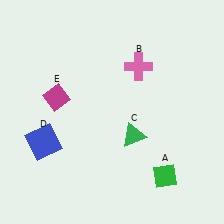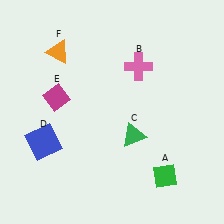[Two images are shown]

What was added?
An orange triangle (F) was added in Image 2.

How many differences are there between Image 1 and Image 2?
There is 1 difference between the two images.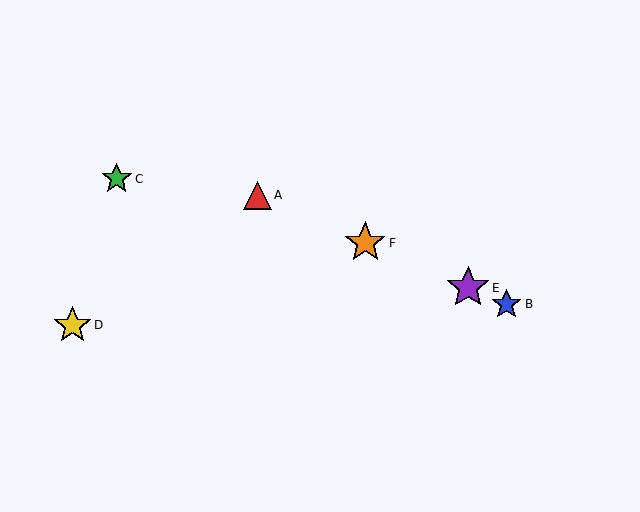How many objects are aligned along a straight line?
4 objects (A, B, E, F) are aligned along a straight line.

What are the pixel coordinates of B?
Object B is at (507, 304).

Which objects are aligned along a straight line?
Objects A, B, E, F are aligned along a straight line.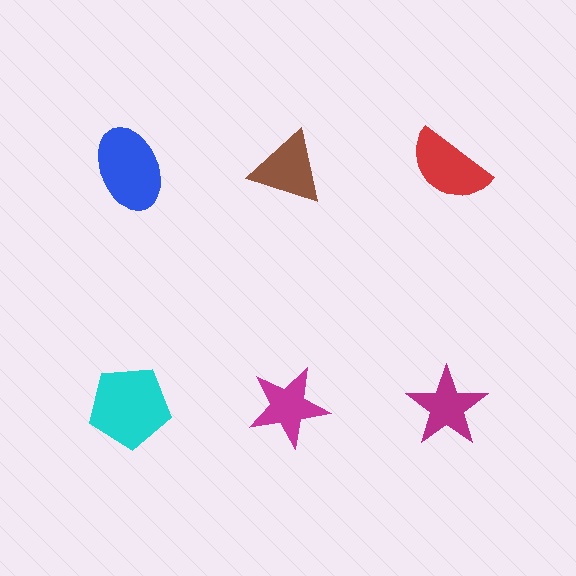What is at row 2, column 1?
A cyan pentagon.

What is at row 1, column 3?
A red semicircle.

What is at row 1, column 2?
A brown triangle.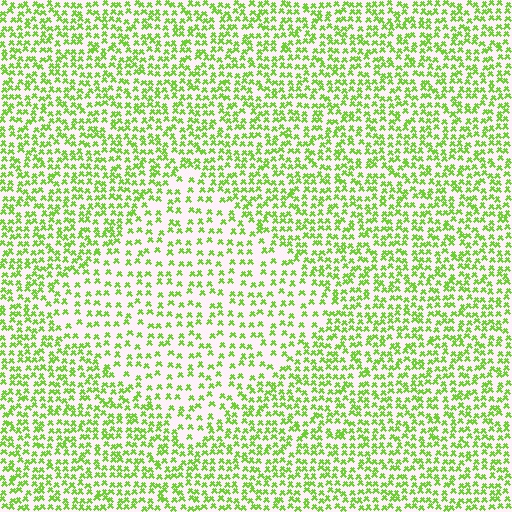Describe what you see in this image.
The image contains small lime elements arranged at two different densities. A diamond-shaped region is visible where the elements are less densely packed than the surrounding area.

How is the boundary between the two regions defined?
The boundary is defined by a change in element density (approximately 1.8x ratio). All elements are the same color, size, and shape.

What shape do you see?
I see a diamond.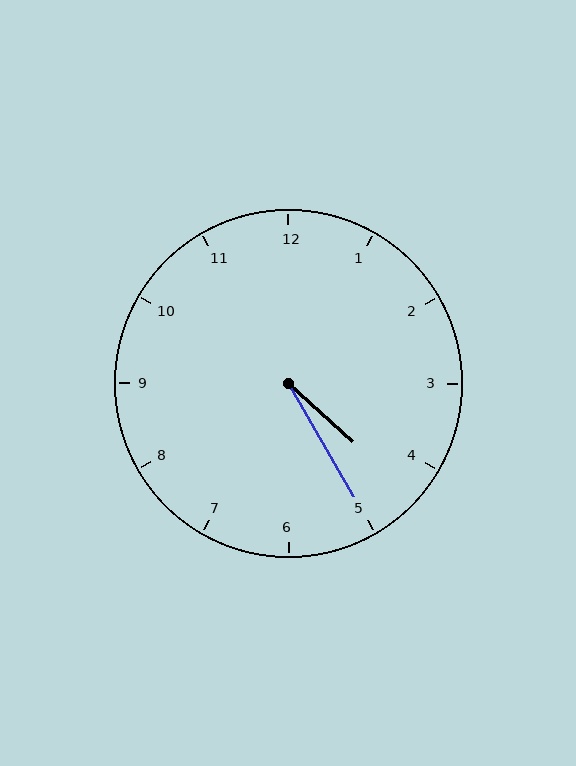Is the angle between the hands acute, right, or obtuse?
It is acute.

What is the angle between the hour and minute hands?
Approximately 18 degrees.